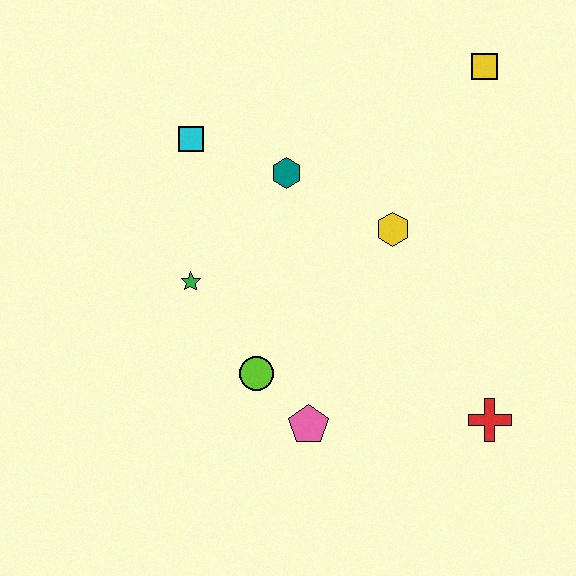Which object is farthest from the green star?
The yellow square is farthest from the green star.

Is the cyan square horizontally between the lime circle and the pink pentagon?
No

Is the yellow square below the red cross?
No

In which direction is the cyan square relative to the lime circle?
The cyan square is above the lime circle.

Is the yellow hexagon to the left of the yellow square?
Yes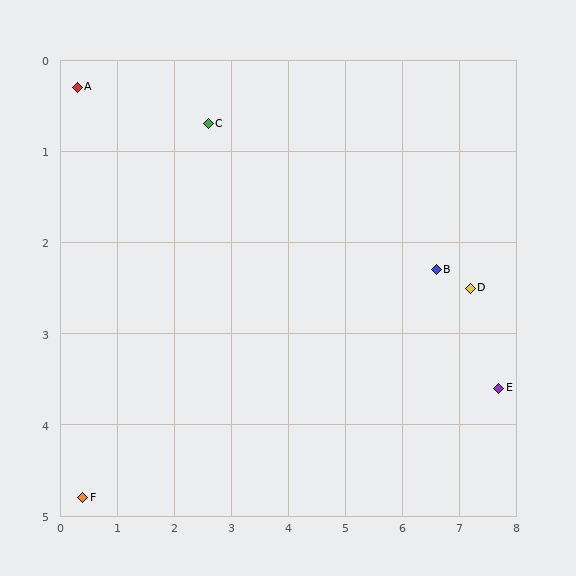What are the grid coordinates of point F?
Point F is at approximately (0.4, 4.8).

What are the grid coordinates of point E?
Point E is at approximately (7.7, 3.6).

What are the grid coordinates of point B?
Point B is at approximately (6.6, 2.3).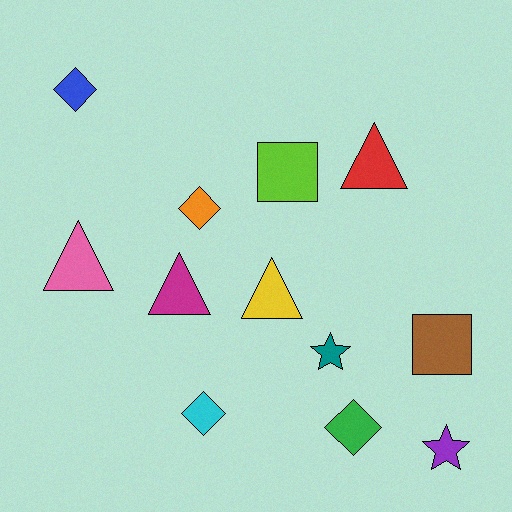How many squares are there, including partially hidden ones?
There are 2 squares.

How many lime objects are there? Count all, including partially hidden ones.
There is 1 lime object.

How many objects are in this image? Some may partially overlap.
There are 12 objects.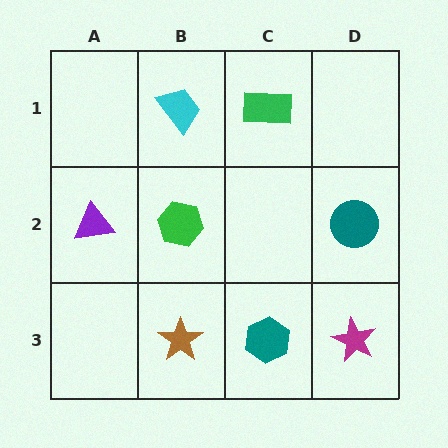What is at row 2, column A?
A purple triangle.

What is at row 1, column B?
A cyan trapezoid.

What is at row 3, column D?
A magenta star.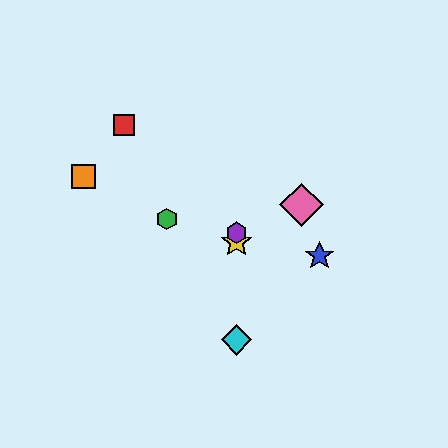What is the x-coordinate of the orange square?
The orange square is at x≈84.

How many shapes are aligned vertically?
3 shapes (the yellow star, the purple hexagon, the cyan diamond) are aligned vertically.